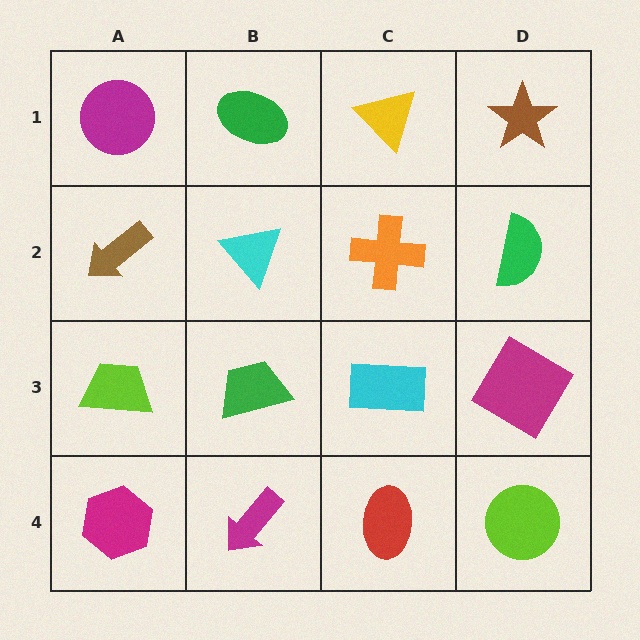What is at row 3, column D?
A magenta diamond.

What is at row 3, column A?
A lime trapezoid.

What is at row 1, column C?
A yellow triangle.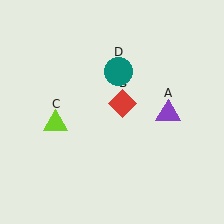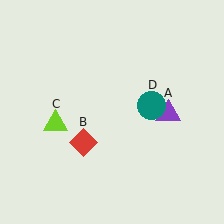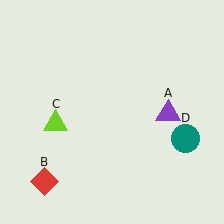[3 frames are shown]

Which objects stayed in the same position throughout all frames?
Purple triangle (object A) and lime triangle (object C) remained stationary.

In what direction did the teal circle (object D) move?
The teal circle (object D) moved down and to the right.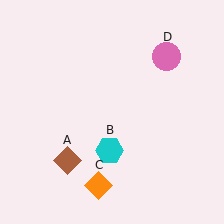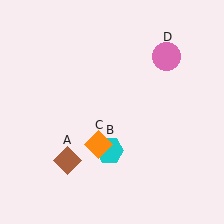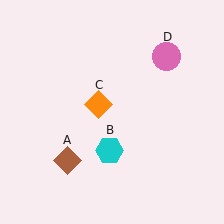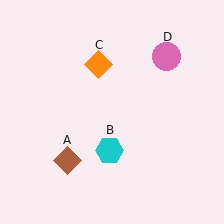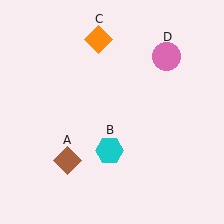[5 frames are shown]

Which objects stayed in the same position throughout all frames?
Brown diamond (object A) and cyan hexagon (object B) and pink circle (object D) remained stationary.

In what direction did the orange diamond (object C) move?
The orange diamond (object C) moved up.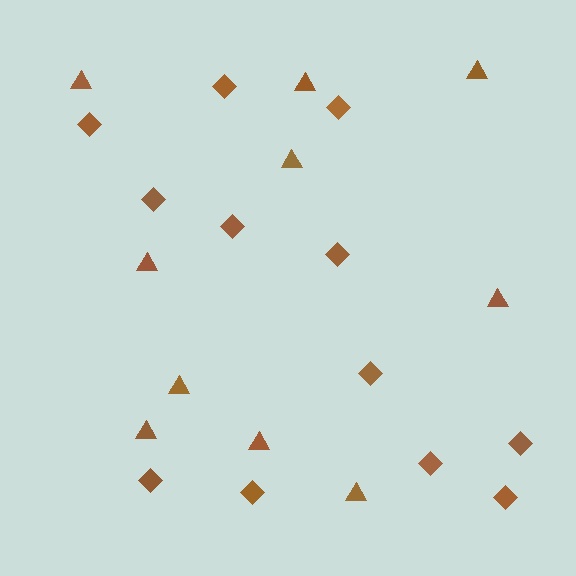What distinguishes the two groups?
There are 2 groups: one group of triangles (10) and one group of diamonds (12).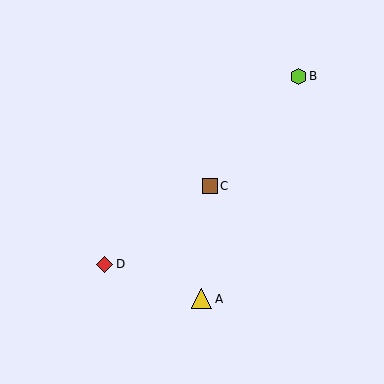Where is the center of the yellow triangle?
The center of the yellow triangle is at (202, 299).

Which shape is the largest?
The yellow triangle (labeled A) is the largest.